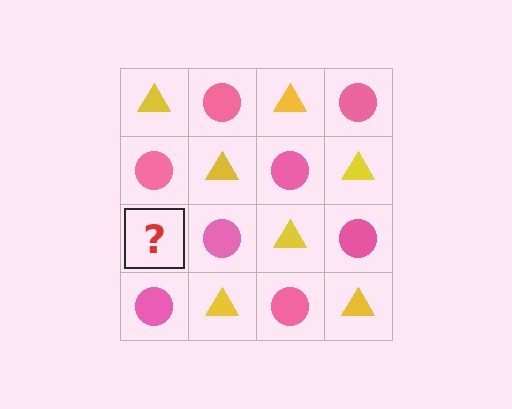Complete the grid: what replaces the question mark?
The question mark should be replaced with a yellow triangle.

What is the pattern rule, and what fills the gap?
The rule is that it alternates yellow triangle and pink circle in a checkerboard pattern. The gap should be filled with a yellow triangle.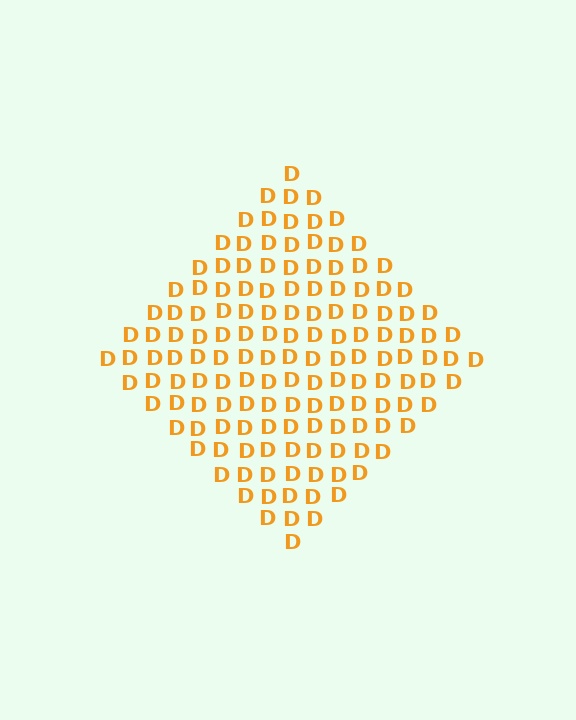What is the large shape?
The large shape is a diamond.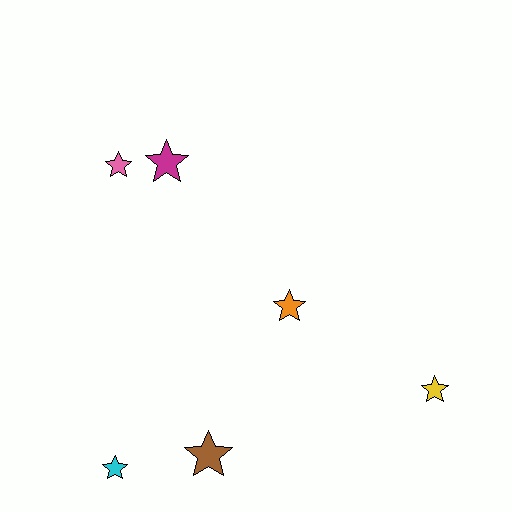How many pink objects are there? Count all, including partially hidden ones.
There is 1 pink object.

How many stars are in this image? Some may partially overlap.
There are 6 stars.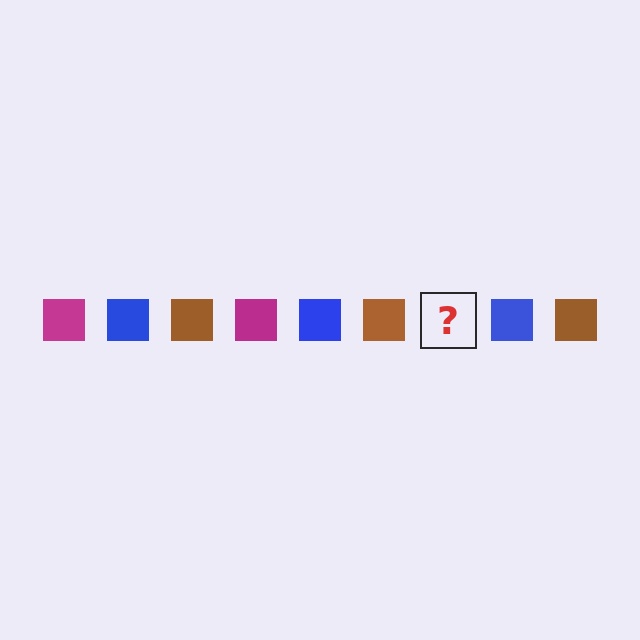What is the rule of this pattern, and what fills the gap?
The rule is that the pattern cycles through magenta, blue, brown squares. The gap should be filled with a magenta square.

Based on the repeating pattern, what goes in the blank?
The blank should be a magenta square.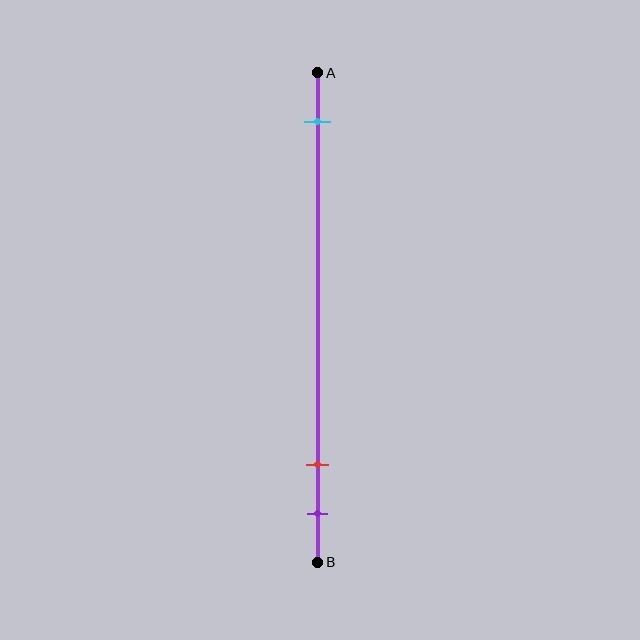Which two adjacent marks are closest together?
The red and purple marks are the closest adjacent pair.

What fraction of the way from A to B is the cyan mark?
The cyan mark is approximately 10% (0.1) of the way from A to B.